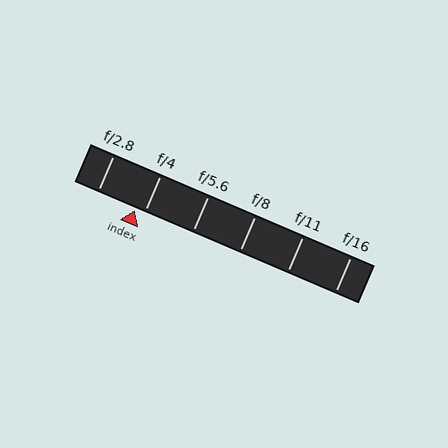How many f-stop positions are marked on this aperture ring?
There are 6 f-stop positions marked.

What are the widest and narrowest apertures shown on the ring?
The widest aperture shown is f/2.8 and the narrowest is f/16.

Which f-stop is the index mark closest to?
The index mark is closest to f/4.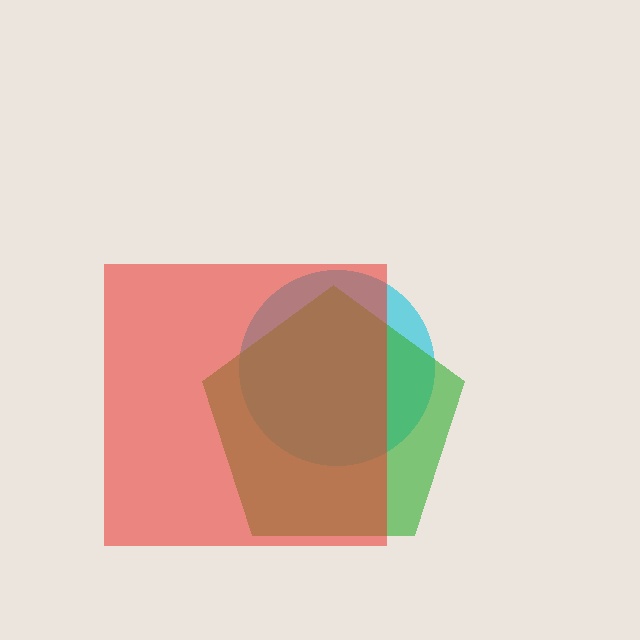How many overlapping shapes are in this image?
There are 3 overlapping shapes in the image.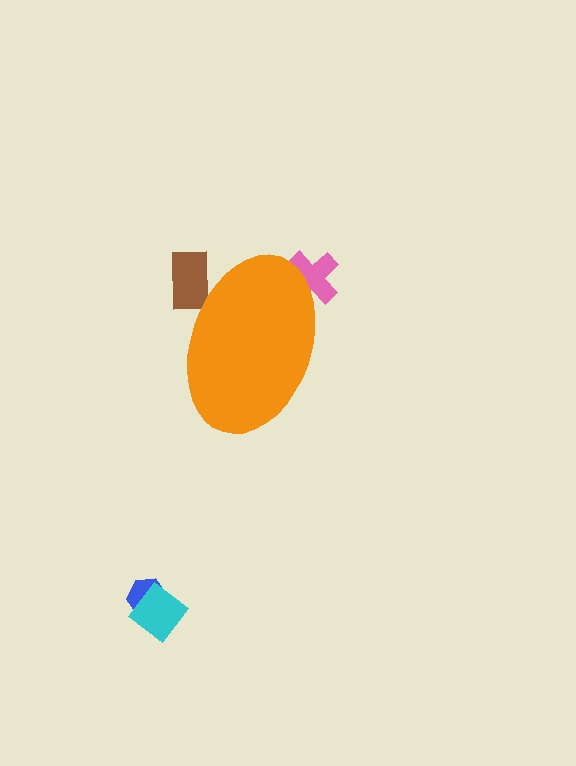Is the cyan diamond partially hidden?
No, the cyan diamond is fully visible.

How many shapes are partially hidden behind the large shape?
2 shapes are partially hidden.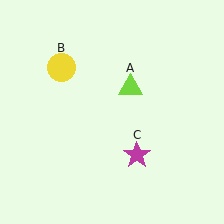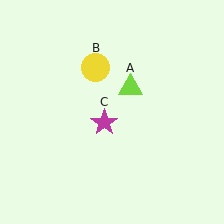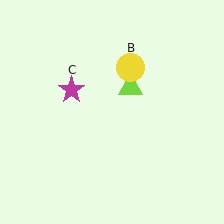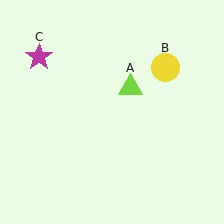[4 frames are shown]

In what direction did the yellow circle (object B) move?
The yellow circle (object B) moved right.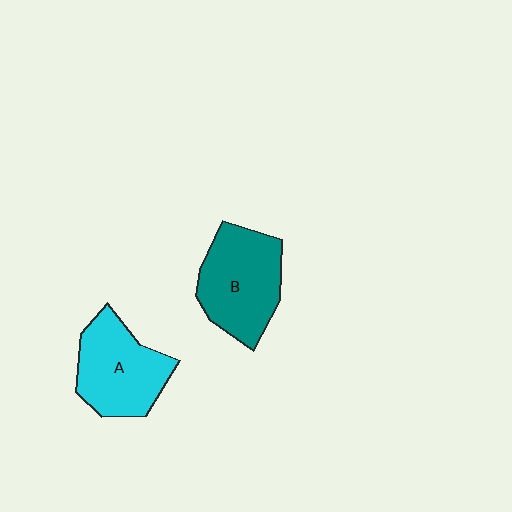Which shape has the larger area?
Shape B (teal).